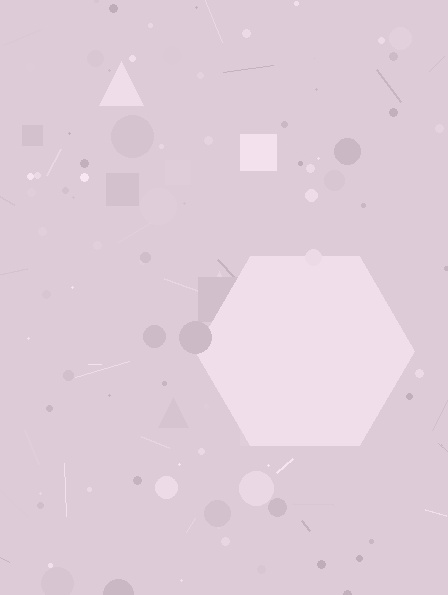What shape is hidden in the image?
A hexagon is hidden in the image.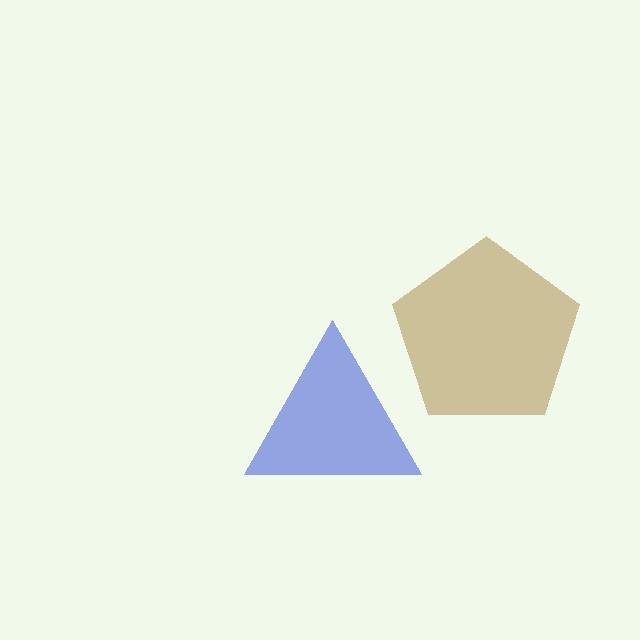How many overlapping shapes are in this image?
There are 2 overlapping shapes in the image.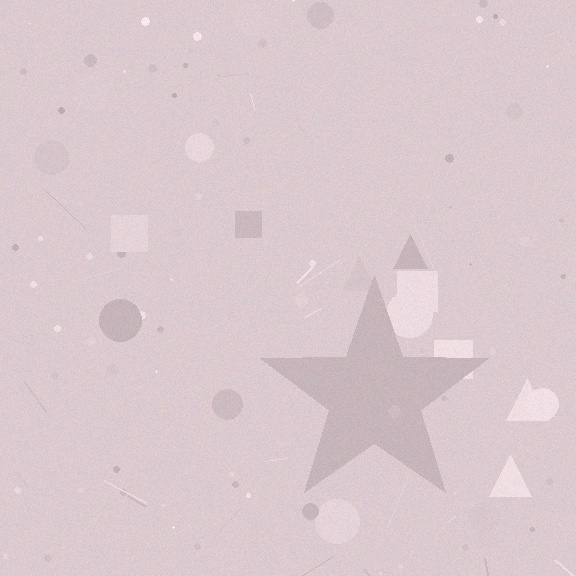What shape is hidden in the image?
A star is hidden in the image.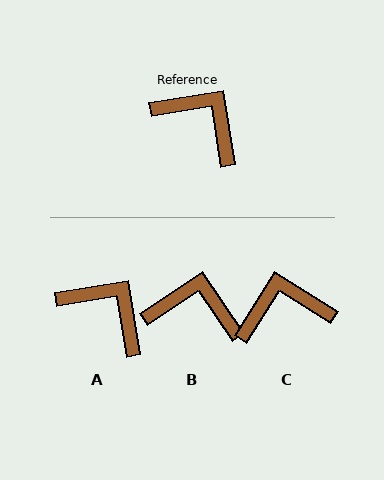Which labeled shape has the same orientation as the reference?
A.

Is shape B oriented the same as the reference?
No, it is off by about 25 degrees.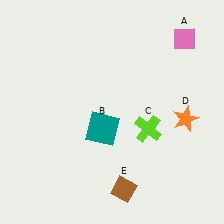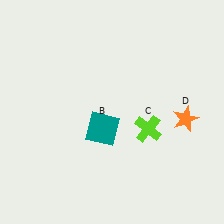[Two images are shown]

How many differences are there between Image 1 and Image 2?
There are 2 differences between the two images.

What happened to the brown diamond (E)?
The brown diamond (E) was removed in Image 2. It was in the bottom-right area of Image 1.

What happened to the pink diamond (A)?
The pink diamond (A) was removed in Image 2. It was in the top-right area of Image 1.